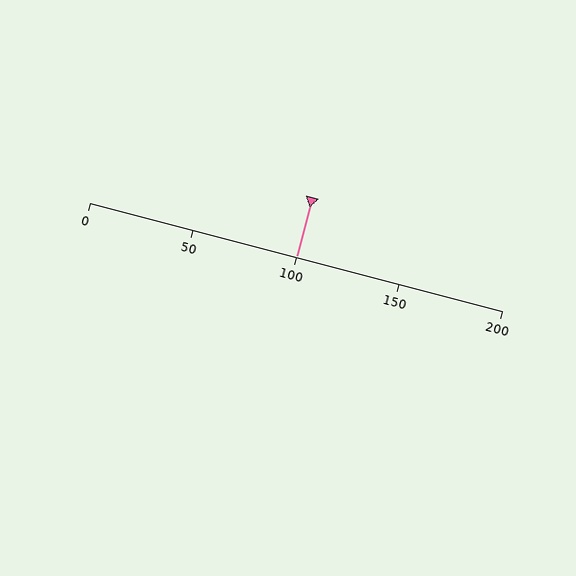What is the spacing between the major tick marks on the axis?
The major ticks are spaced 50 apart.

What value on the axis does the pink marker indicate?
The marker indicates approximately 100.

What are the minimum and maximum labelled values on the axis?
The axis runs from 0 to 200.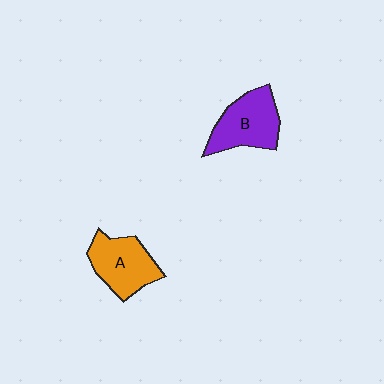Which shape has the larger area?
Shape B (purple).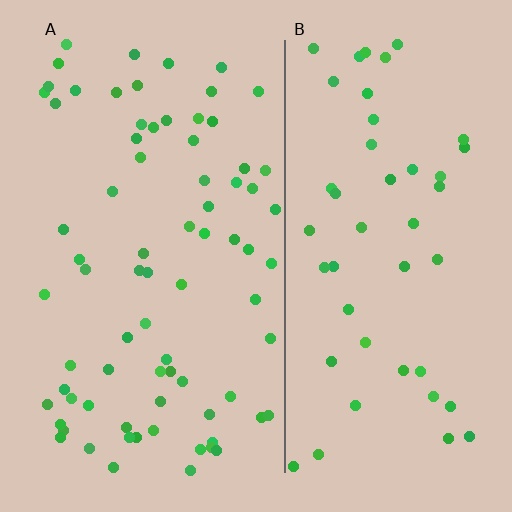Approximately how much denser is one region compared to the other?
Approximately 1.6× — region A over region B.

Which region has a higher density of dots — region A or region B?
A (the left).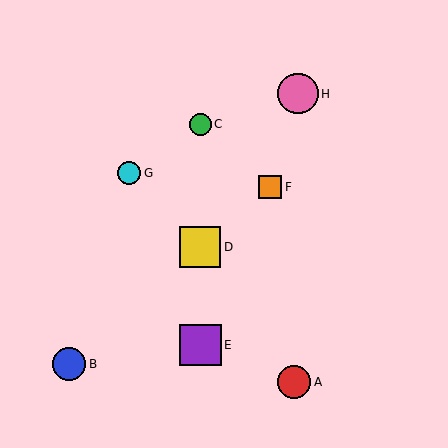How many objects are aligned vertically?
3 objects (C, D, E) are aligned vertically.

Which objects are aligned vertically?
Objects C, D, E are aligned vertically.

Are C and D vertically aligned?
Yes, both are at x≈200.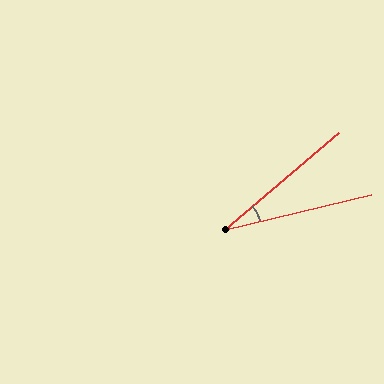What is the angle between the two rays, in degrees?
Approximately 27 degrees.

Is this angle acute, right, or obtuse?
It is acute.